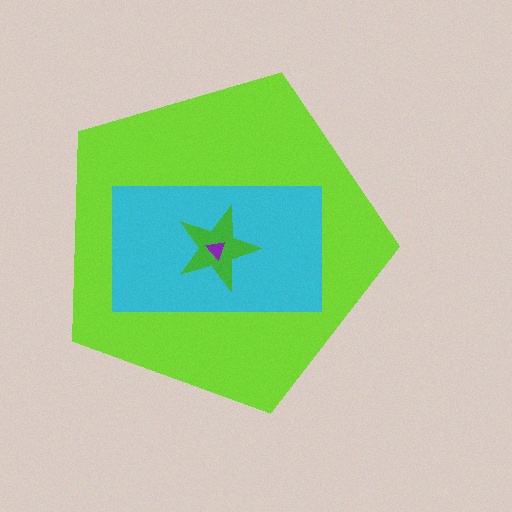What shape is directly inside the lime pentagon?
The cyan rectangle.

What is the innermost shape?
The purple triangle.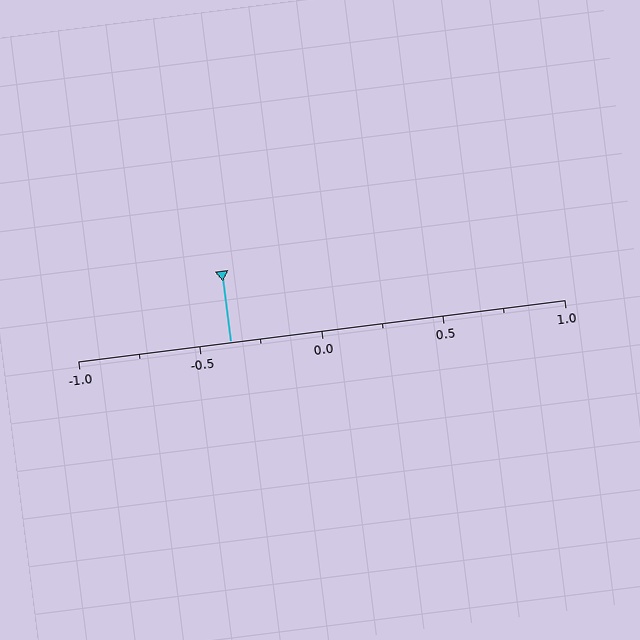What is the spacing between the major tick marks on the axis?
The major ticks are spaced 0.5 apart.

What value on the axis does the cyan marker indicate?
The marker indicates approximately -0.38.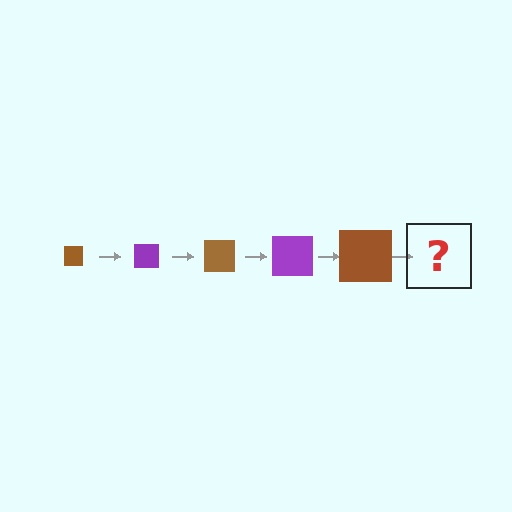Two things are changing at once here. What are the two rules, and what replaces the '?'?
The two rules are that the square grows larger each step and the color cycles through brown and purple. The '?' should be a purple square, larger than the previous one.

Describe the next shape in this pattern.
It should be a purple square, larger than the previous one.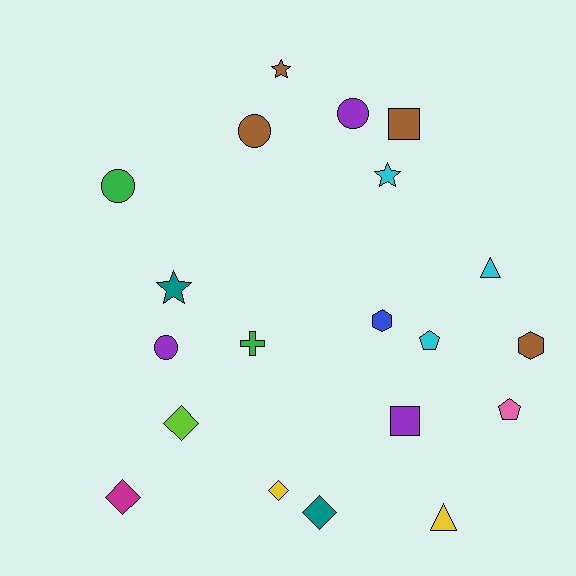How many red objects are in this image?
There are no red objects.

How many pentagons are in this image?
There are 2 pentagons.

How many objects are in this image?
There are 20 objects.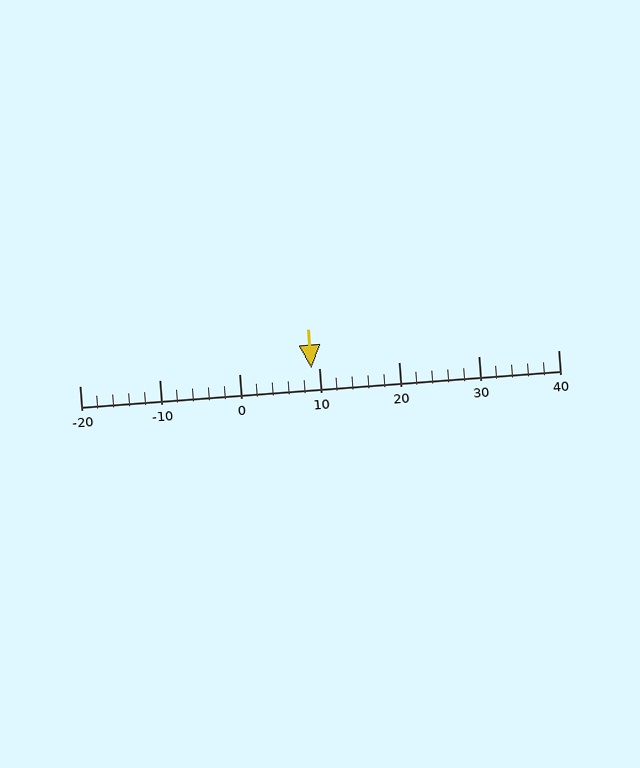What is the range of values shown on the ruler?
The ruler shows values from -20 to 40.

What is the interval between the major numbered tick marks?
The major tick marks are spaced 10 units apart.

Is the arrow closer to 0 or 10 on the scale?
The arrow is closer to 10.